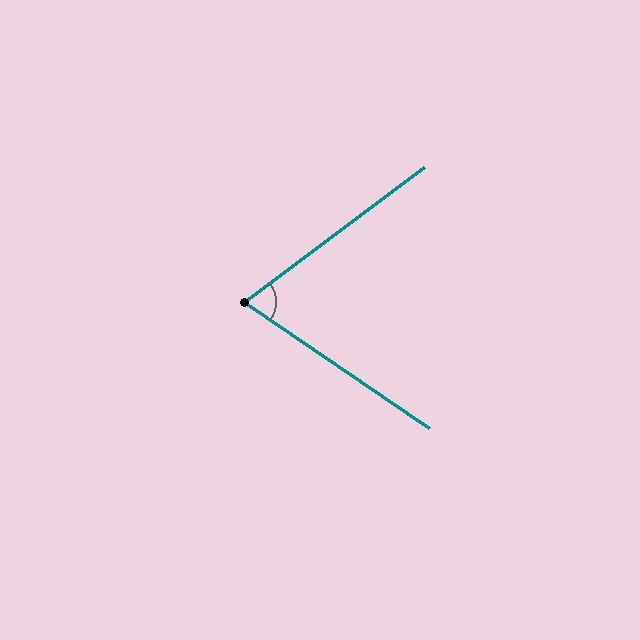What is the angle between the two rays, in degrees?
Approximately 71 degrees.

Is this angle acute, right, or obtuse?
It is acute.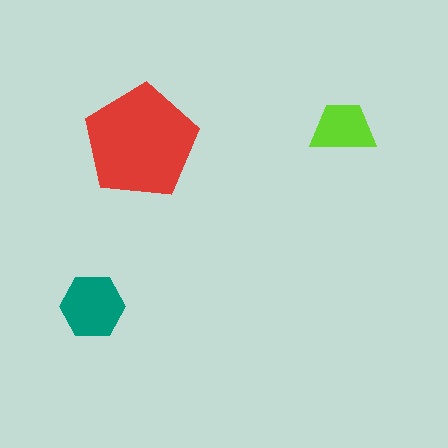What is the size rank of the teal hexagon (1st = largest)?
2nd.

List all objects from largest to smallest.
The red pentagon, the teal hexagon, the lime trapezoid.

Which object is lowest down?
The teal hexagon is bottommost.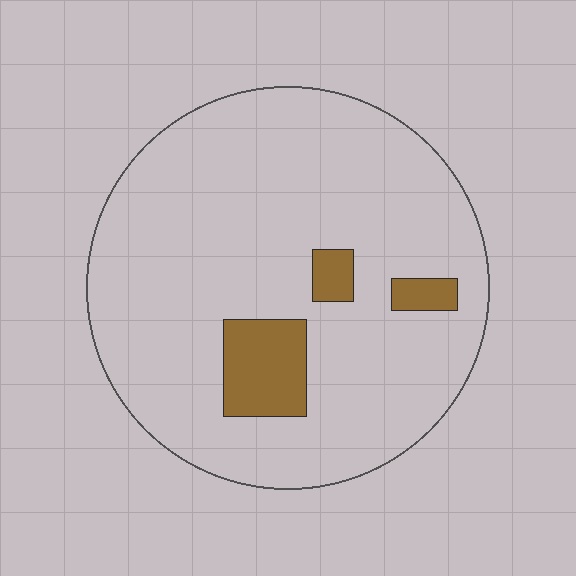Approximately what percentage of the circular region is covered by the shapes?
Approximately 10%.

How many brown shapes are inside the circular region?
3.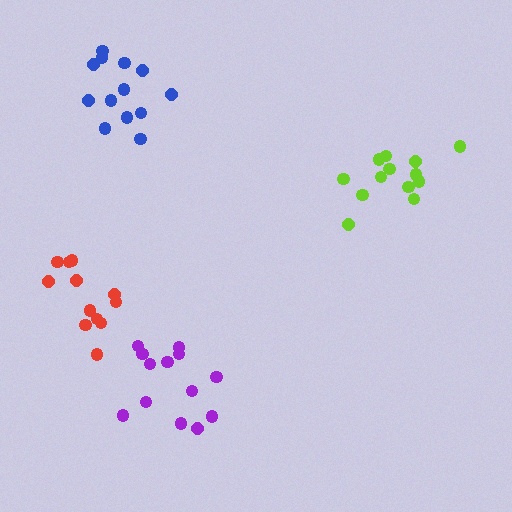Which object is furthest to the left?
The red cluster is leftmost.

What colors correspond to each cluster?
The clusters are colored: red, lime, purple, blue.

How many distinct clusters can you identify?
There are 4 distinct clusters.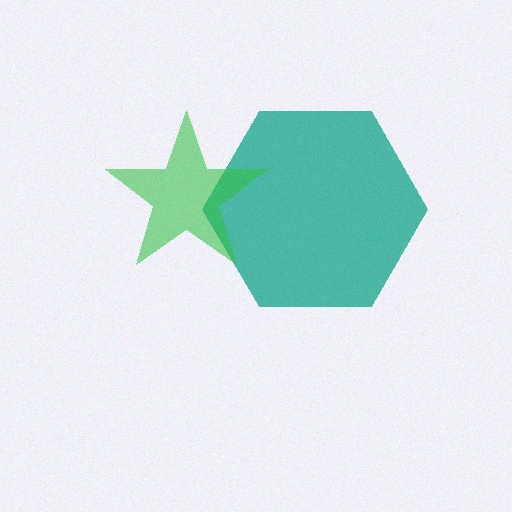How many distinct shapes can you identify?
There are 2 distinct shapes: a teal hexagon, a green star.